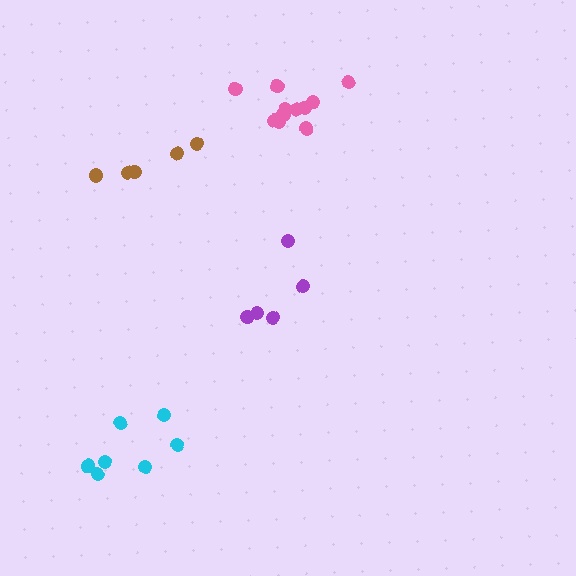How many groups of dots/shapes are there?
There are 4 groups.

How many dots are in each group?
Group 1: 7 dots, Group 2: 5 dots, Group 3: 11 dots, Group 4: 5 dots (28 total).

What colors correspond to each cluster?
The clusters are colored: cyan, purple, pink, brown.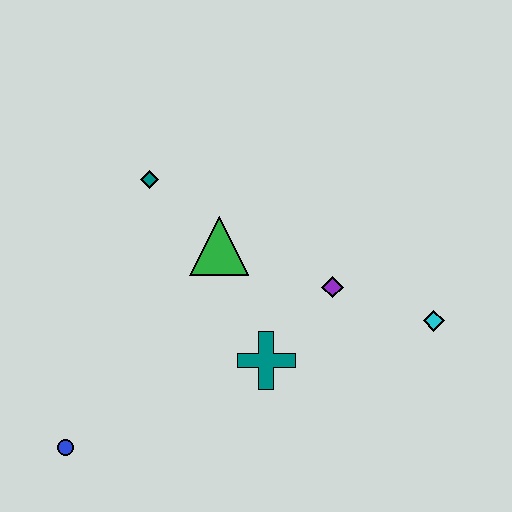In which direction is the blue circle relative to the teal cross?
The blue circle is to the left of the teal cross.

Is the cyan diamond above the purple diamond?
No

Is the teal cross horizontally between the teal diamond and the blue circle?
No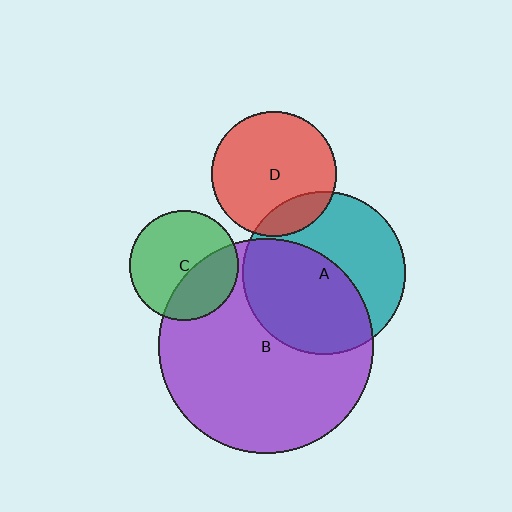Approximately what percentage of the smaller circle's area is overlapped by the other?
Approximately 15%.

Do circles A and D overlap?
Yes.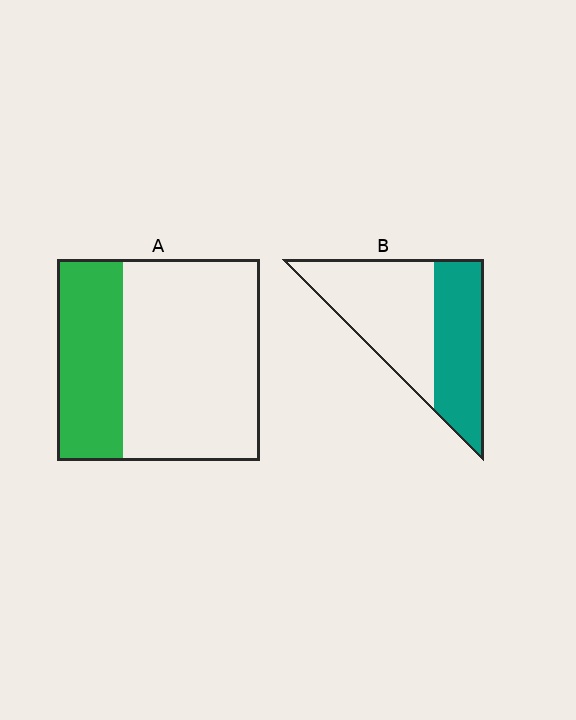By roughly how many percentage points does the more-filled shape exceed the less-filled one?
By roughly 10 percentage points (B over A).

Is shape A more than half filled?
No.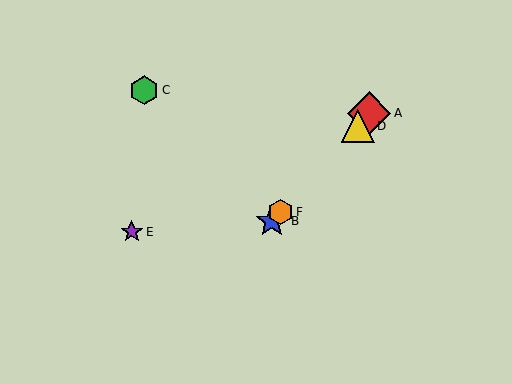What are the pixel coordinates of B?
Object B is at (272, 221).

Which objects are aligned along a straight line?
Objects A, B, D, F are aligned along a straight line.